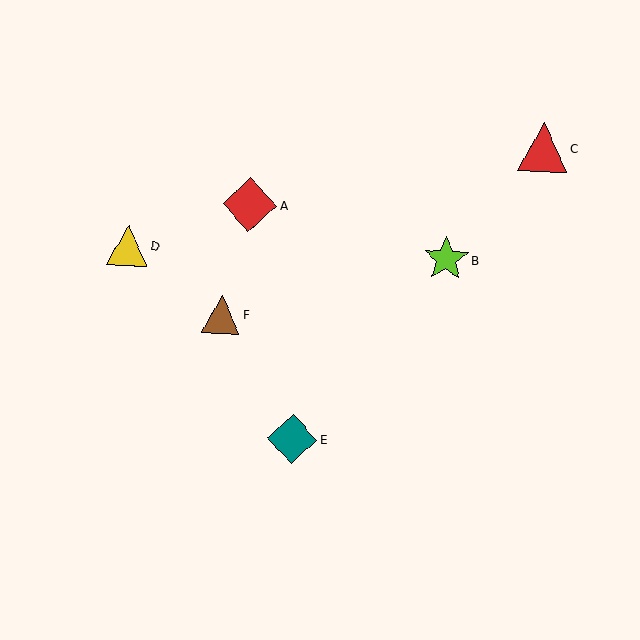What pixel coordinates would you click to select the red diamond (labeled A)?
Click at (250, 205) to select the red diamond A.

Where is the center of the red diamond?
The center of the red diamond is at (250, 205).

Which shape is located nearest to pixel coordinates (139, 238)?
The yellow triangle (labeled D) at (128, 245) is nearest to that location.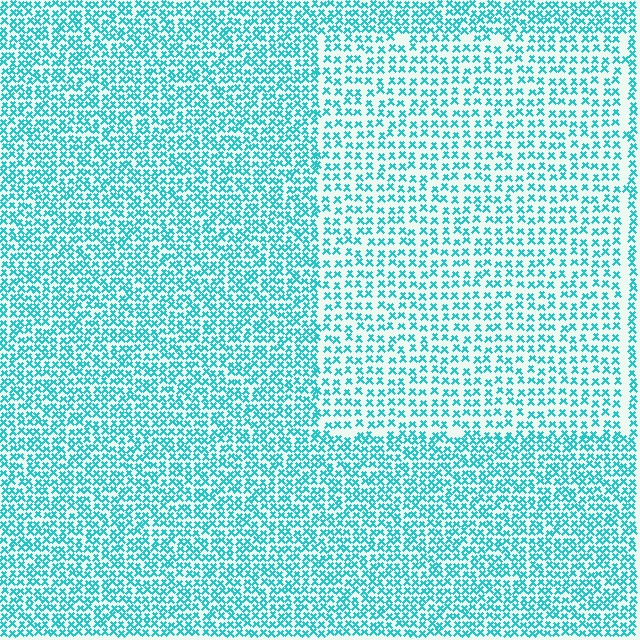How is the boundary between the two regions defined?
The boundary is defined by a change in element density (approximately 1.6x ratio). All elements are the same color, size, and shape.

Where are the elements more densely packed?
The elements are more densely packed outside the rectangle boundary.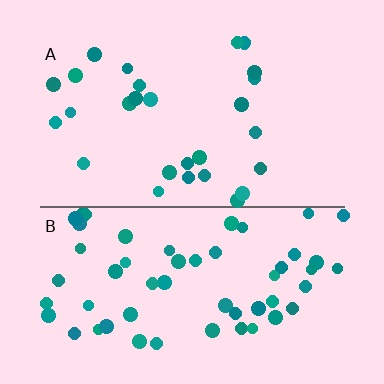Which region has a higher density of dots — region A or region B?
B (the bottom).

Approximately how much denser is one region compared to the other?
Approximately 2.0× — region B over region A.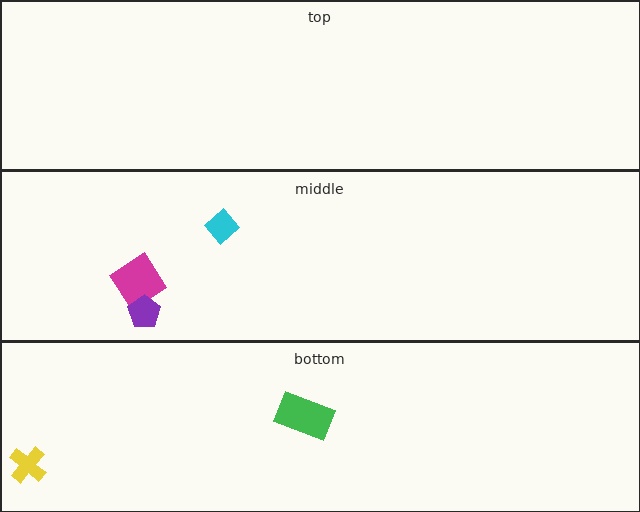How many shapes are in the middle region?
3.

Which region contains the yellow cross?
The bottom region.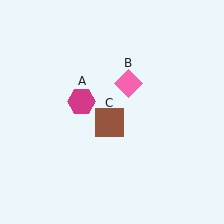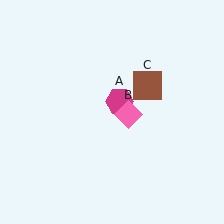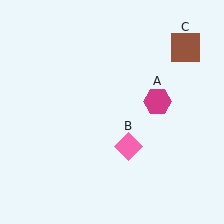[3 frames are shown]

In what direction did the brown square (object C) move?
The brown square (object C) moved up and to the right.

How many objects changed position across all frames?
3 objects changed position: magenta hexagon (object A), pink diamond (object B), brown square (object C).